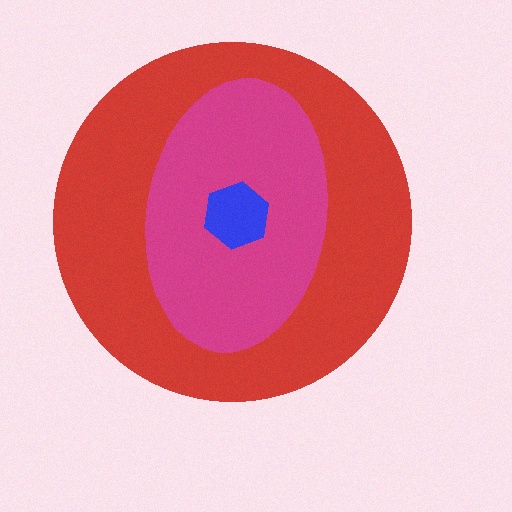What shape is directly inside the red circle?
The magenta ellipse.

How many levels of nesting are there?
3.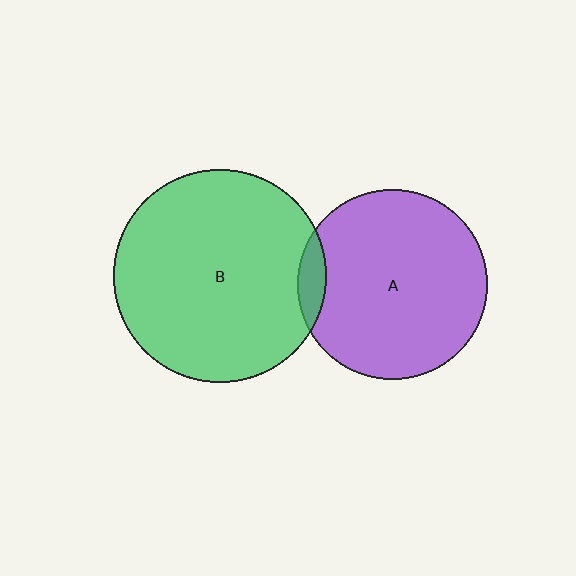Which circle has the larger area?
Circle B (green).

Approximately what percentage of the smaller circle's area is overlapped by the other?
Approximately 5%.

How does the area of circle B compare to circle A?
Approximately 1.3 times.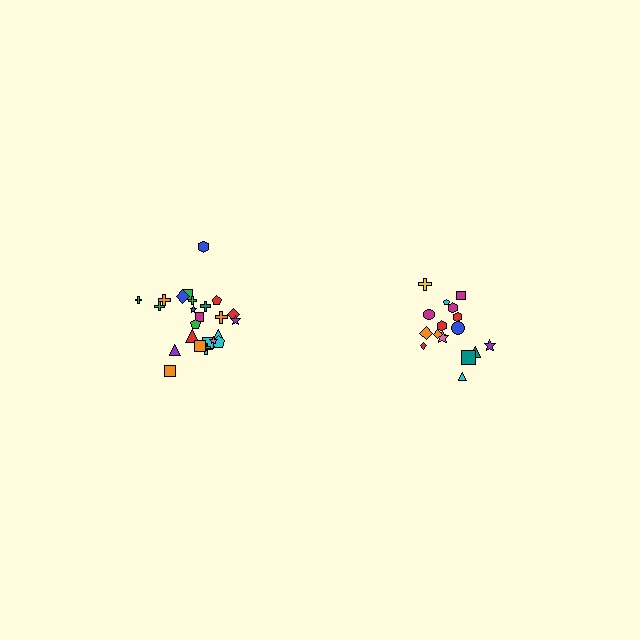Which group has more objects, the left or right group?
The left group.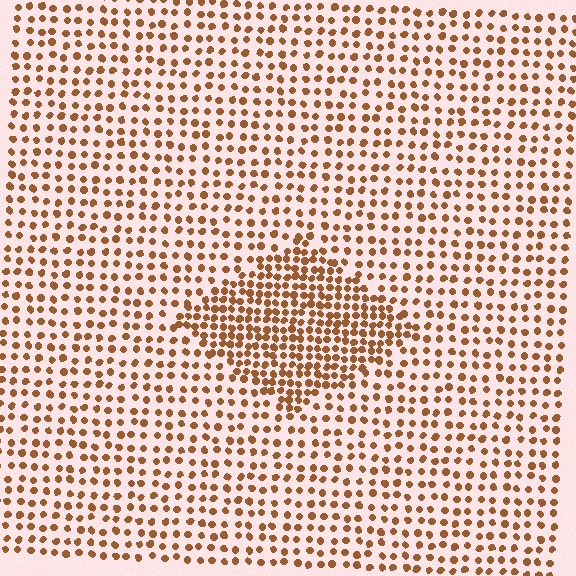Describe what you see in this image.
The image contains small brown elements arranged at two different densities. A diamond-shaped region is visible where the elements are more densely packed than the surrounding area.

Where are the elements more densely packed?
The elements are more densely packed inside the diamond boundary.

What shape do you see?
I see a diamond.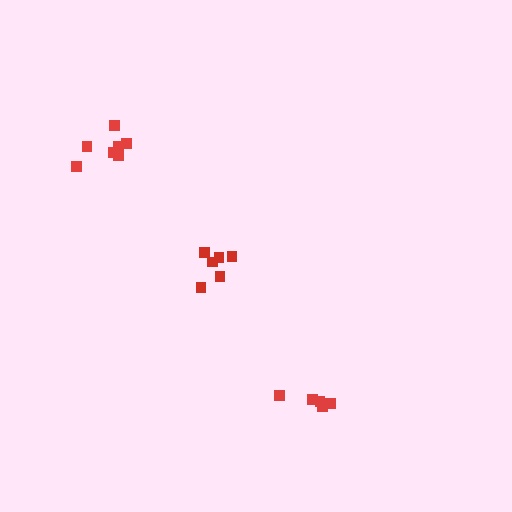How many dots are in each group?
Group 1: 6 dots, Group 2: 5 dots, Group 3: 7 dots (18 total).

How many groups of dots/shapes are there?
There are 3 groups.